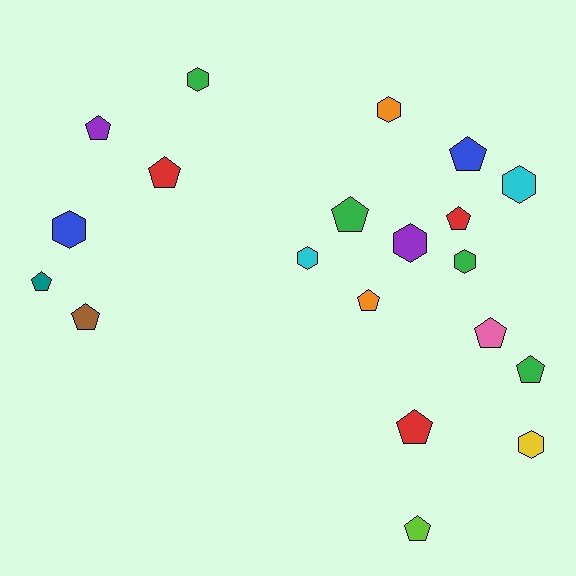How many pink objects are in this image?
There is 1 pink object.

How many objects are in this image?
There are 20 objects.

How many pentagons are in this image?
There are 12 pentagons.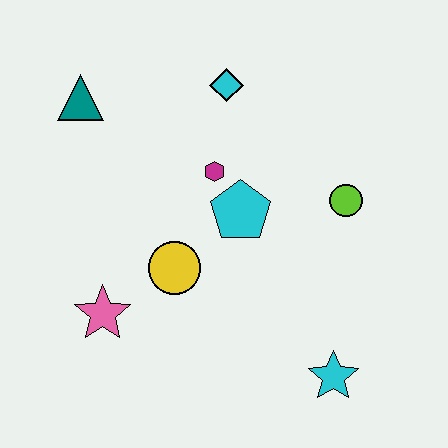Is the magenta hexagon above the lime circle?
Yes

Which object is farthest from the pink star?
The lime circle is farthest from the pink star.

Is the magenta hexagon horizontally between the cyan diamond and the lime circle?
No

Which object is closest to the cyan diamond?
The magenta hexagon is closest to the cyan diamond.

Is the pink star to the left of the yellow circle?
Yes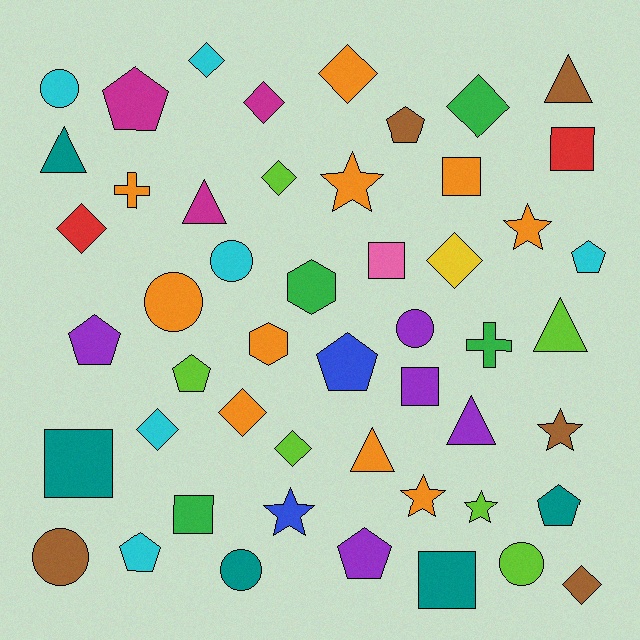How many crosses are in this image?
There are 2 crosses.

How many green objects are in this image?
There are 4 green objects.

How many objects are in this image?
There are 50 objects.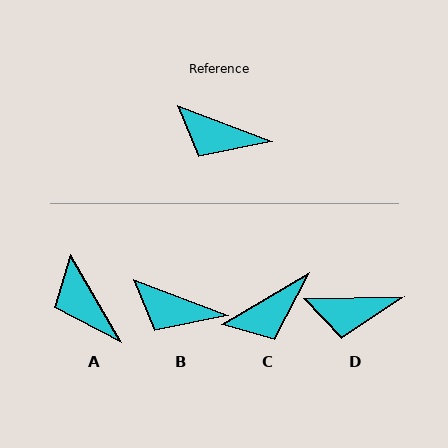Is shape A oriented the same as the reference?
No, it is off by about 39 degrees.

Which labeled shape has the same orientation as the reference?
B.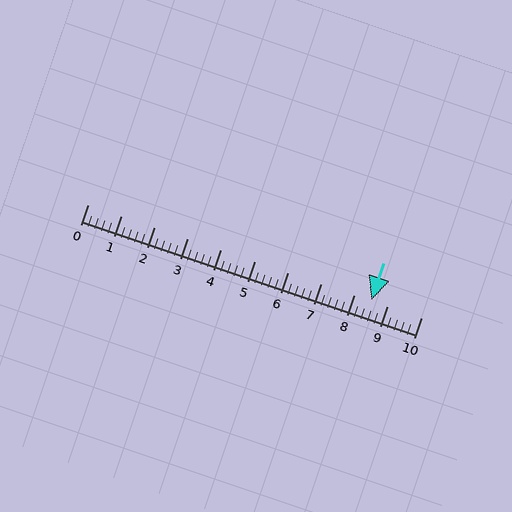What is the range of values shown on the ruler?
The ruler shows values from 0 to 10.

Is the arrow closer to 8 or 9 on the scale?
The arrow is closer to 9.